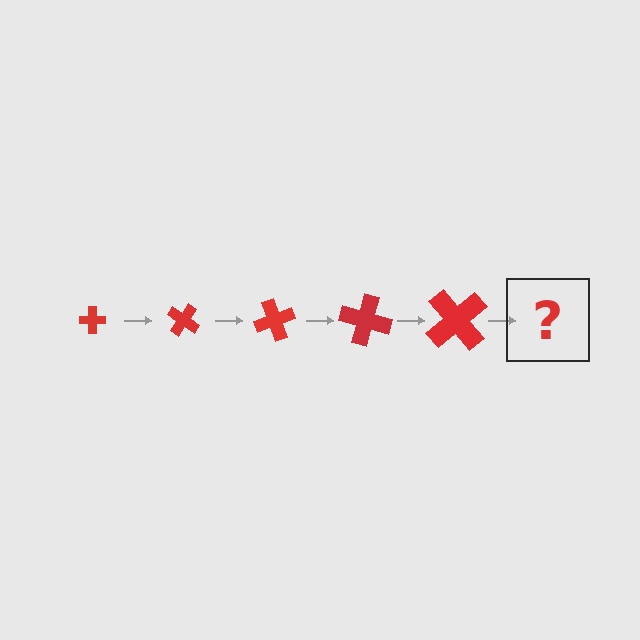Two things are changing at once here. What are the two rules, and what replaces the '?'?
The two rules are that the cross grows larger each step and it rotates 35 degrees each step. The '?' should be a cross, larger than the previous one and rotated 175 degrees from the start.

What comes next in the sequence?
The next element should be a cross, larger than the previous one and rotated 175 degrees from the start.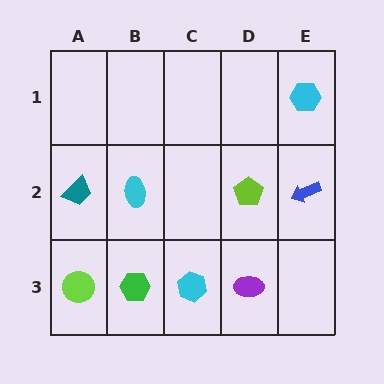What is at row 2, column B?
A cyan ellipse.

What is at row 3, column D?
A purple ellipse.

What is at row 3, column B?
A green hexagon.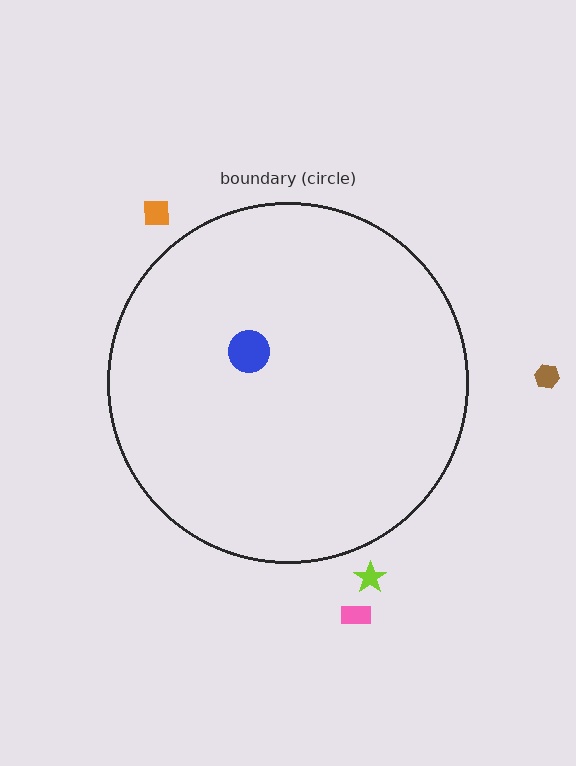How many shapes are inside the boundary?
1 inside, 4 outside.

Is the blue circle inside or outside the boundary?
Inside.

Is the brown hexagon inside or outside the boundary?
Outside.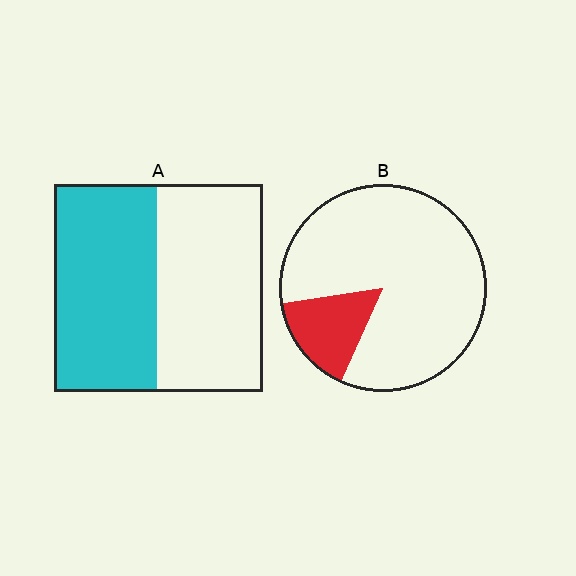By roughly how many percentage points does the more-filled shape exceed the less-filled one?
By roughly 35 percentage points (A over B).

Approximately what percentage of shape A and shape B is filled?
A is approximately 50% and B is approximately 15%.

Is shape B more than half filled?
No.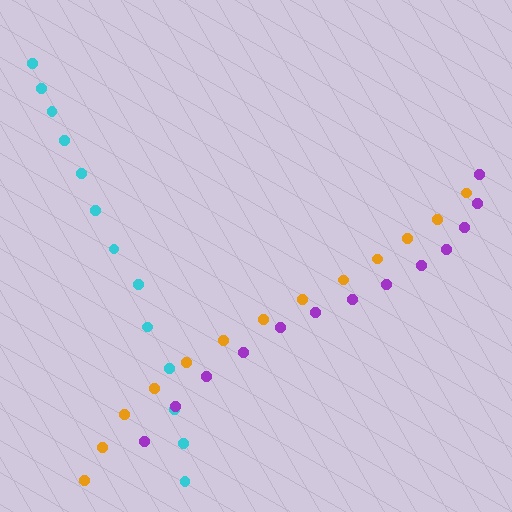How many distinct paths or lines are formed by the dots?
There are 3 distinct paths.